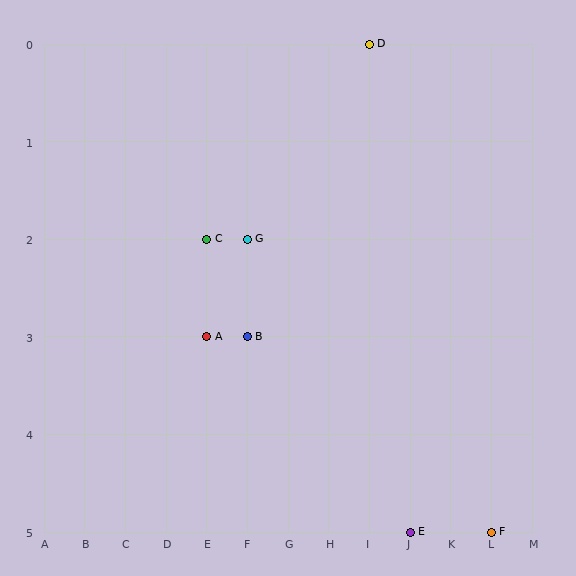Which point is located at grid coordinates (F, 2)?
Point G is at (F, 2).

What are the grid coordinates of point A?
Point A is at grid coordinates (E, 3).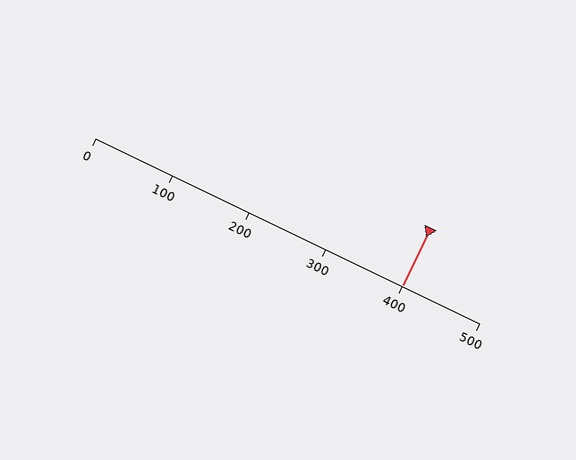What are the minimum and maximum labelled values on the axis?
The axis runs from 0 to 500.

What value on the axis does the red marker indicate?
The marker indicates approximately 400.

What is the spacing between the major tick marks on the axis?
The major ticks are spaced 100 apart.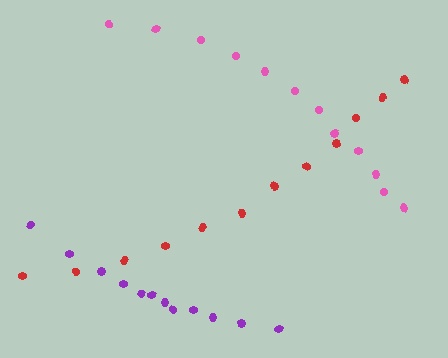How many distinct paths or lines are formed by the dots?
There are 3 distinct paths.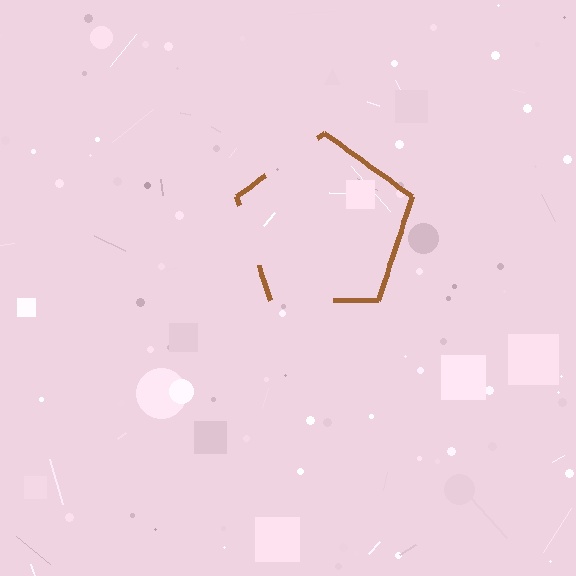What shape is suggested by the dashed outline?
The dashed outline suggests a pentagon.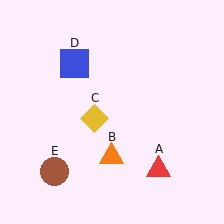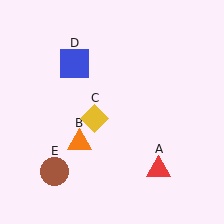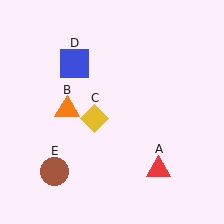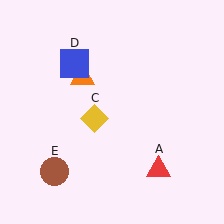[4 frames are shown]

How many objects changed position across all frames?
1 object changed position: orange triangle (object B).